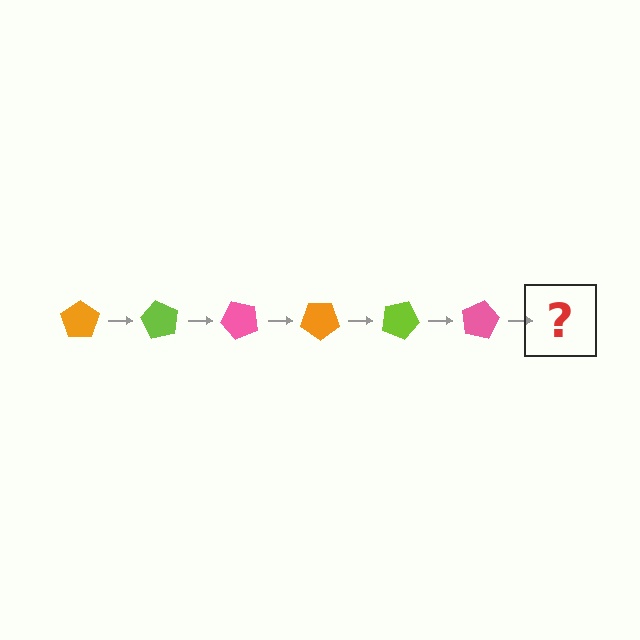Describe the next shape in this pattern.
It should be an orange pentagon, rotated 360 degrees from the start.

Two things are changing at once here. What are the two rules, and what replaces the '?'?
The two rules are that it rotates 60 degrees each step and the color cycles through orange, lime, and pink. The '?' should be an orange pentagon, rotated 360 degrees from the start.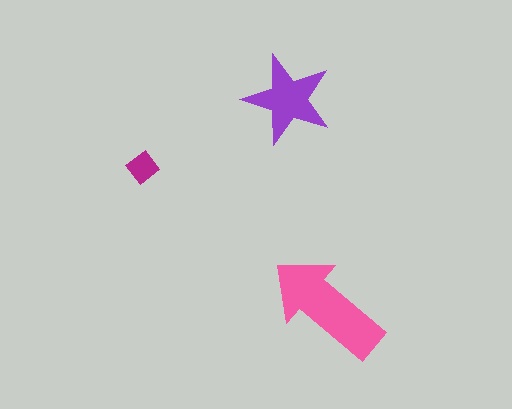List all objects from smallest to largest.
The magenta diamond, the purple star, the pink arrow.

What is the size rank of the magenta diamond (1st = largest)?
3rd.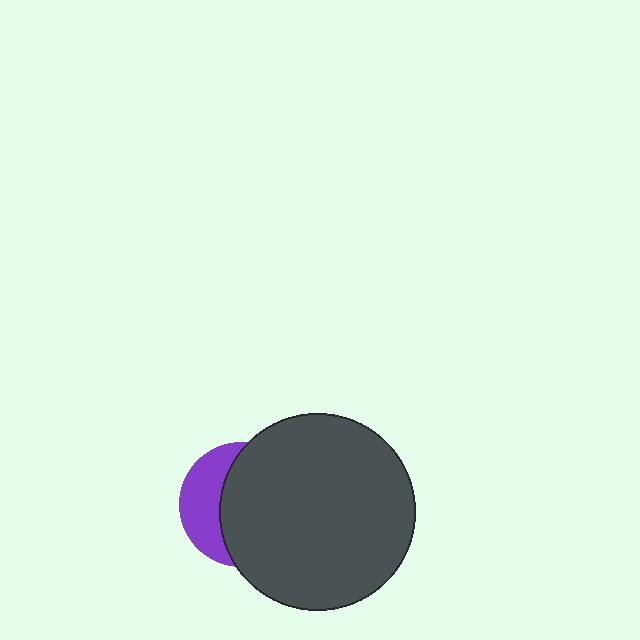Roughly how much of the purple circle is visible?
A small part of it is visible (roughly 35%).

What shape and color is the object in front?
The object in front is a dark gray circle.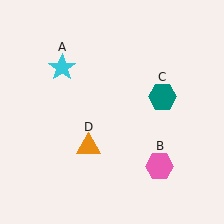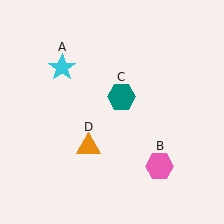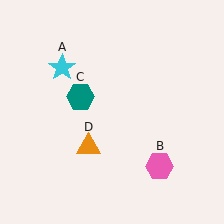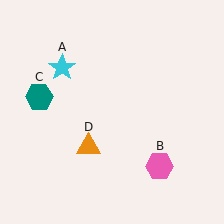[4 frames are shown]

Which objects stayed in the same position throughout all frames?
Cyan star (object A) and pink hexagon (object B) and orange triangle (object D) remained stationary.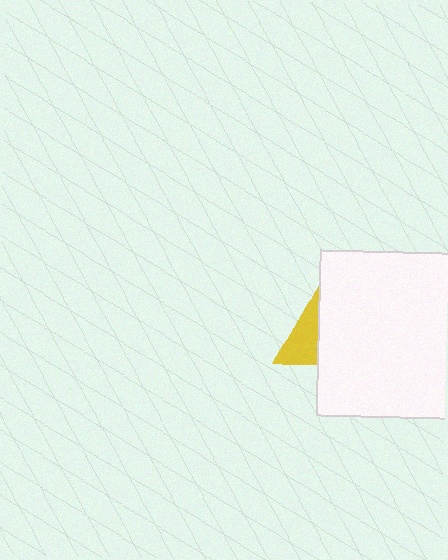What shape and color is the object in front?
The object in front is a white square.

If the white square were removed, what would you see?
You would see the complete yellow triangle.